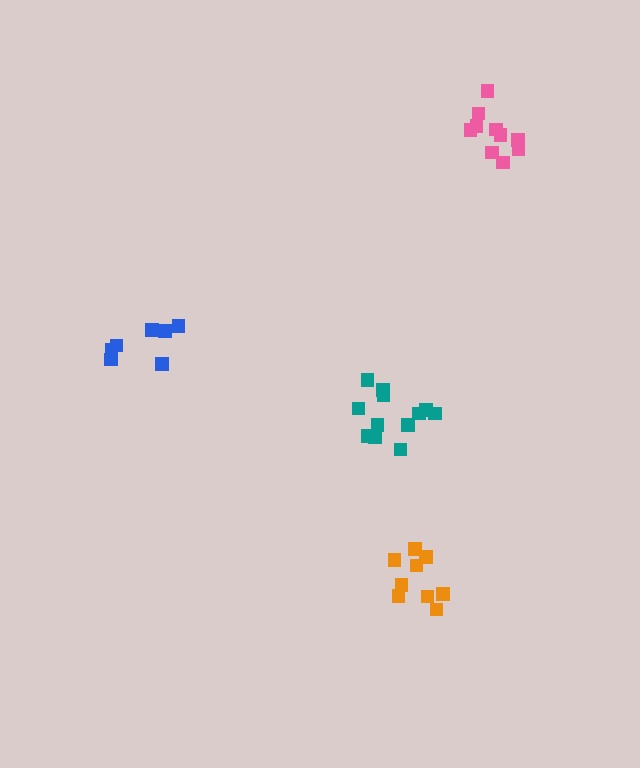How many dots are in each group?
Group 1: 7 dots, Group 2: 12 dots, Group 3: 9 dots, Group 4: 10 dots (38 total).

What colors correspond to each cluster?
The clusters are colored: blue, teal, orange, pink.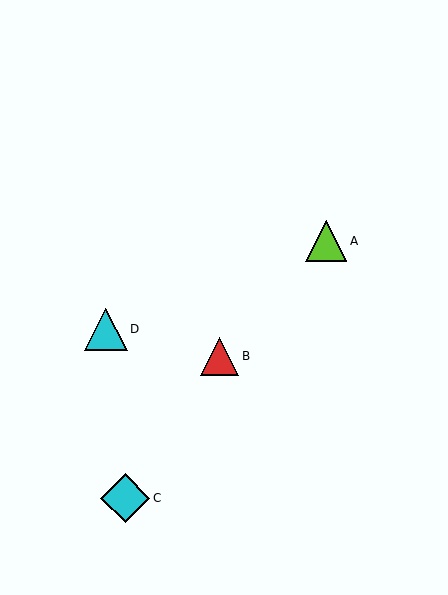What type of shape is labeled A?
Shape A is a lime triangle.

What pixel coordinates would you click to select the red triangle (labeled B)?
Click at (219, 356) to select the red triangle B.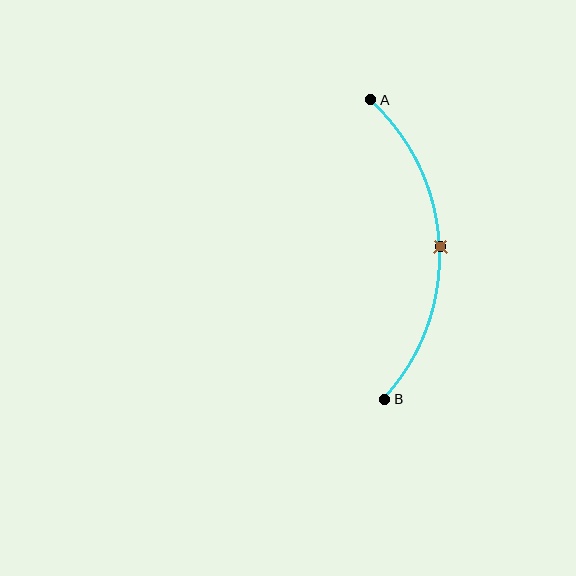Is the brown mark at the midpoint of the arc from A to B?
Yes. The brown mark lies on the arc at equal arc-length from both A and B — it is the arc midpoint.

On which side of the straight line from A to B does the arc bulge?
The arc bulges to the right of the straight line connecting A and B.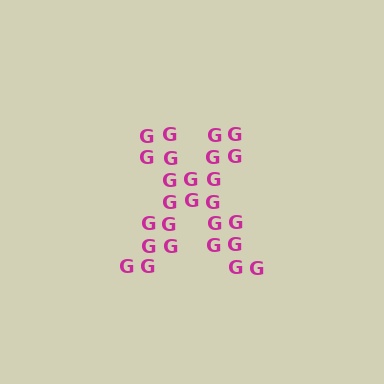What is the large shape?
The large shape is the letter X.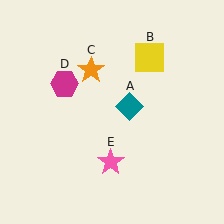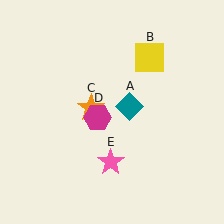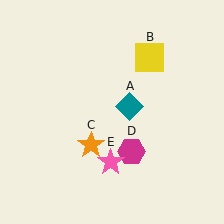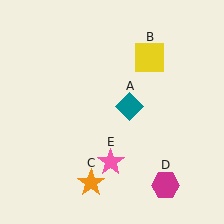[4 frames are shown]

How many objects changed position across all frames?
2 objects changed position: orange star (object C), magenta hexagon (object D).